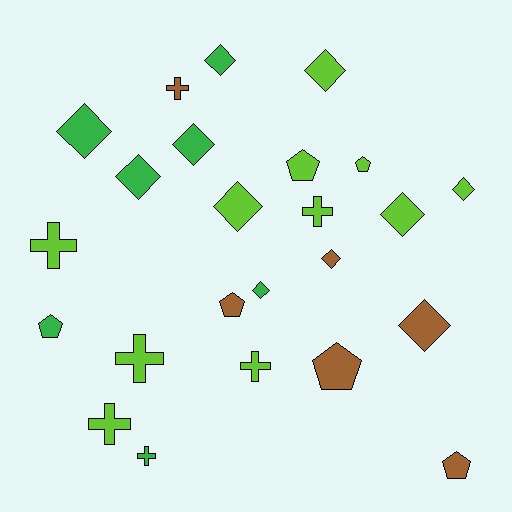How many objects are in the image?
There are 24 objects.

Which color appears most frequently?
Lime, with 11 objects.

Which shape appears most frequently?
Diamond, with 11 objects.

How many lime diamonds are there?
There are 4 lime diamonds.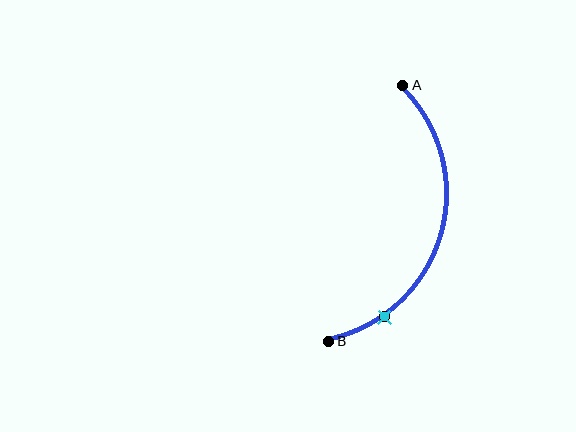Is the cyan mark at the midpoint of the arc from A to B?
No. The cyan mark lies on the arc but is closer to endpoint B. The arc midpoint would be at the point on the curve equidistant along the arc from both A and B.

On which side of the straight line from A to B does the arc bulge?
The arc bulges to the right of the straight line connecting A and B.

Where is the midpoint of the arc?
The arc midpoint is the point on the curve farthest from the straight line joining A and B. It sits to the right of that line.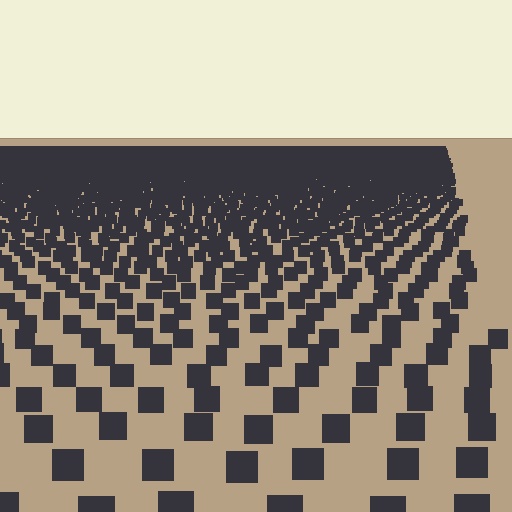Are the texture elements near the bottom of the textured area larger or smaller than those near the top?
Larger. Near the bottom, elements are closer to the viewer and appear at a bigger on-screen size.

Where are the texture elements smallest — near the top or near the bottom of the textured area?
Near the top.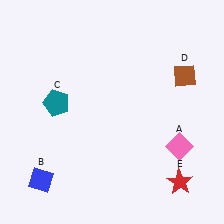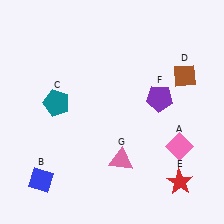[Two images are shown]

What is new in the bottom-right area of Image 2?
A pink triangle (G) was added in the bottom-right area of Image 2.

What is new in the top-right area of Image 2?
A purple pentagon (F) was added in the top-right area of Image 2.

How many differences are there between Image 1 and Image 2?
There are 2 differences between the two images.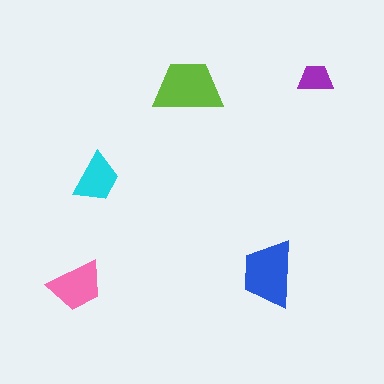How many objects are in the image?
There are 5 objects in the image.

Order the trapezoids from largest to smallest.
the lime one, the blue one, the pink one, the cyan one, the purple one.